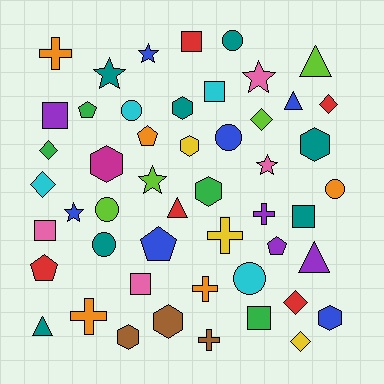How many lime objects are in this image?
There are 4 lime objects.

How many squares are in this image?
There are 7 squares.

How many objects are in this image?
There are 50 objects.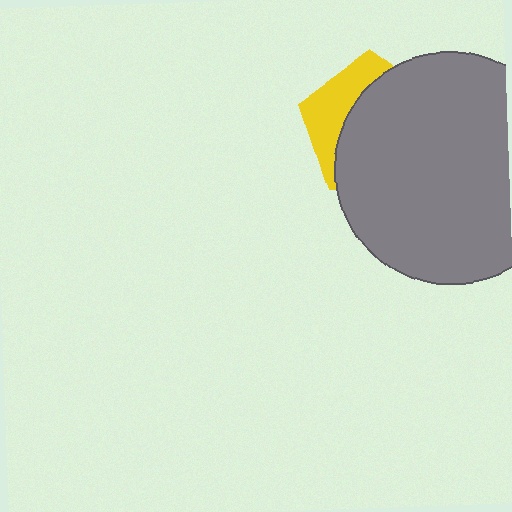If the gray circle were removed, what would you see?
You would see the complete yellow pentagon.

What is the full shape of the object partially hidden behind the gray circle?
The partially hidden object is a yellow pentagon.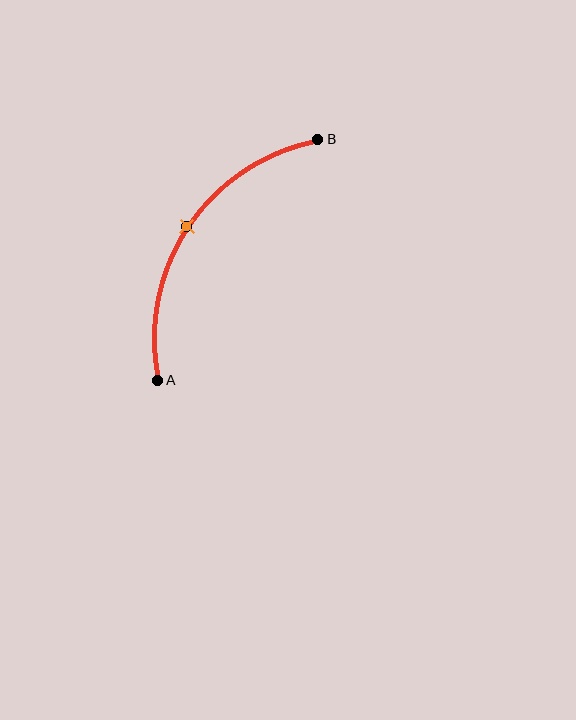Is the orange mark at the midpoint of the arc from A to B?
Yes. The orange mark lies on the arc at equal arc-length from both A and B — it is the arc midpoint.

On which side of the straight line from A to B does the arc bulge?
The arc bulges above and to the left of the straight line connecting A and B.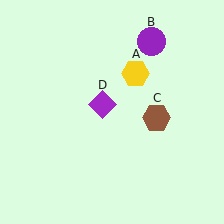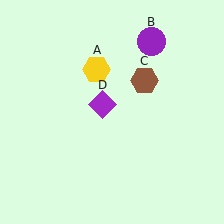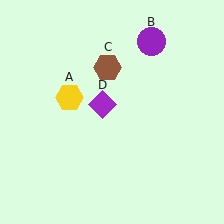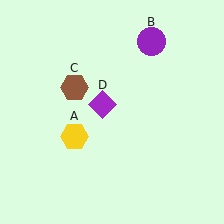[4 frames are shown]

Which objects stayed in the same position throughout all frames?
Purple circle (object B) and purple diamond (object D) remained stationary.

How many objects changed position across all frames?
2 objects changed position: yellow hexagon (object A), brown hexagon (object C).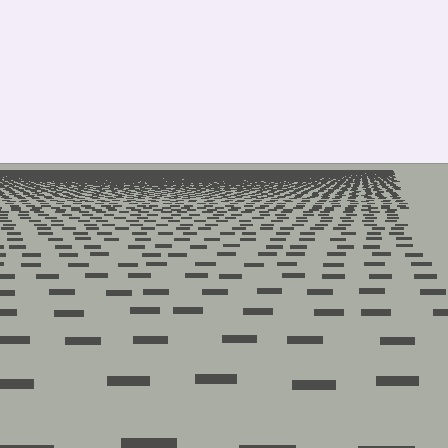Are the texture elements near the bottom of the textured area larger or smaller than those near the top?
Larger. Near the bottom, elements are closer to the viewer and appear at a bigger on-screen size.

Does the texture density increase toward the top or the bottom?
Density increases toward the top.